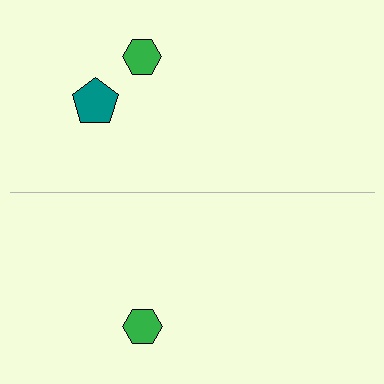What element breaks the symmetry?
A teal pentagon is missing from the bottom side.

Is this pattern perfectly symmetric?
No, the pattern is not perfectly symmetric. A teal pentagon is missing from the bottom side.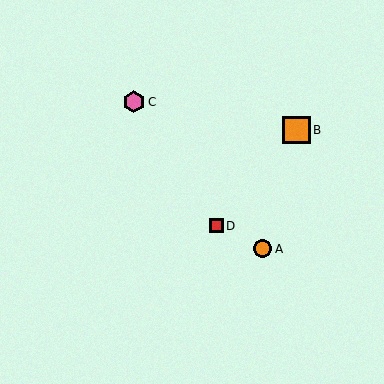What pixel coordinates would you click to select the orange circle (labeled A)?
Click at (263, 249) to select the orange circle A.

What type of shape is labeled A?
Shape A is an orange circle.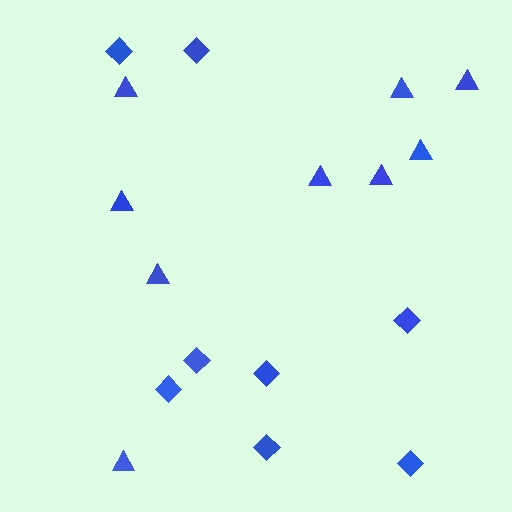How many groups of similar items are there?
There are 2 groups: one group of diamonds (8) and one group of triangles (9).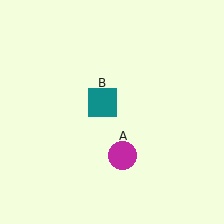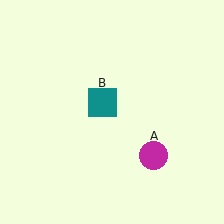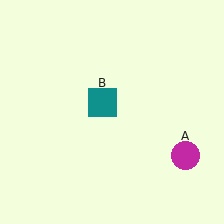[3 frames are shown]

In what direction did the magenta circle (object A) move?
The magenta circle (object A) moved right.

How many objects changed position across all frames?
1 object changed position: magenta circle (object A).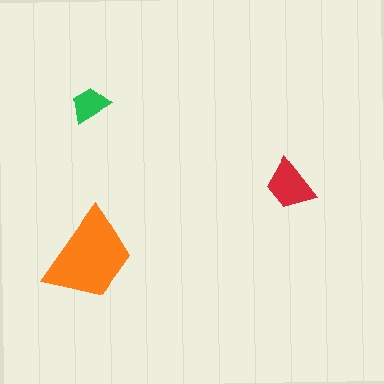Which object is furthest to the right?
The red trapezoid is rightmost.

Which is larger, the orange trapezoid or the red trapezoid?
The orange one.